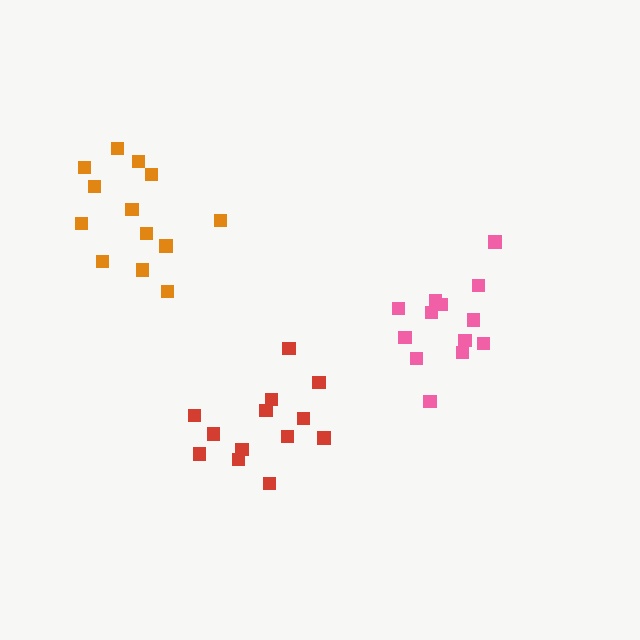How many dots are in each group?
Group 1: 13 dots, Group 2: 13 dots, Group 3: 13 dots (39 total).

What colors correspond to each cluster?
The clusters are colored: orange, red, pink.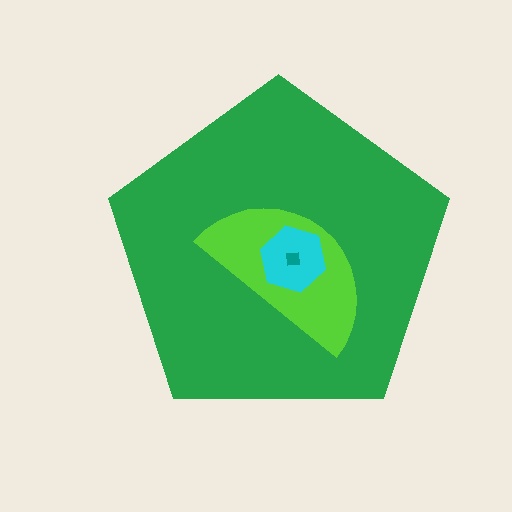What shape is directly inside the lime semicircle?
The cyan hexagon.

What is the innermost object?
The teal square.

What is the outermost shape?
The green pentagon.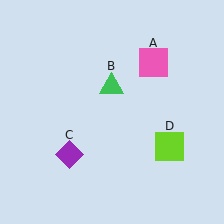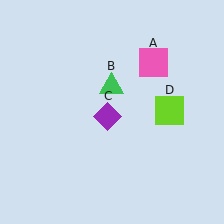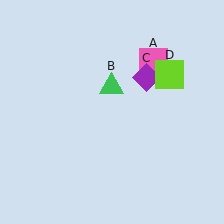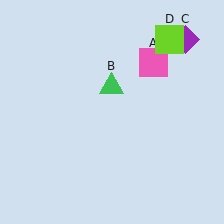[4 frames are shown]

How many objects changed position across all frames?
2 objects changed position: purple diamond (object C), lime square (object D).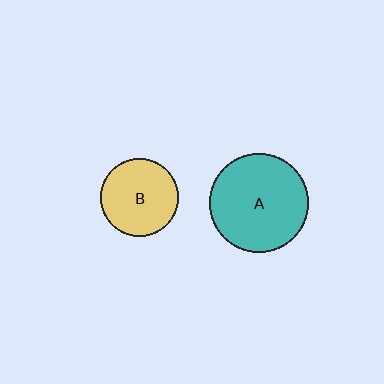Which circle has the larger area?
Circle A (teal).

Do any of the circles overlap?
No, none of the circles overlap.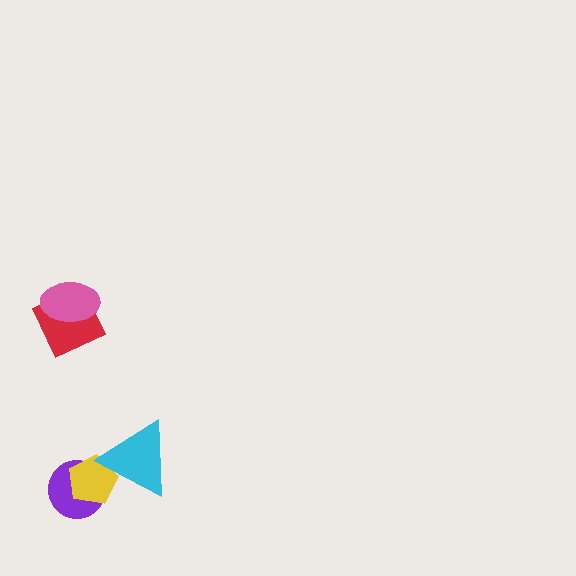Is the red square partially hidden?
Yes, it is partially covered by another shape.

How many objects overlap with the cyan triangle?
1 object overlaps with the cyan triangle.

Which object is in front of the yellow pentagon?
The cyan triangle is in front of the yellow pentagon.